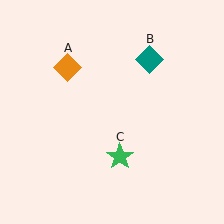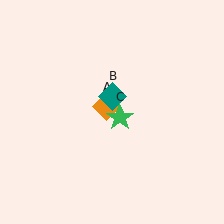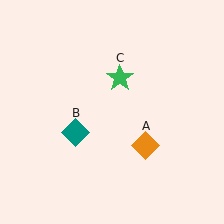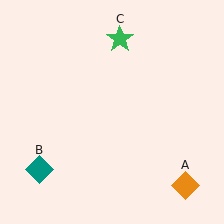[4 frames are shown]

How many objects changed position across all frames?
3 objects changed position: orange diamond (object A), teal diamond (object B), green star (object C).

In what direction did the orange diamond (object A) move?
The orange diamond (object A) moved down and to the right.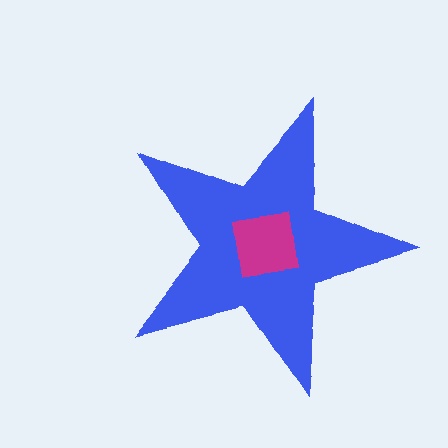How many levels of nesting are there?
2.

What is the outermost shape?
The blue star.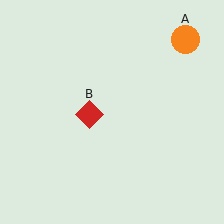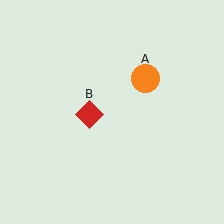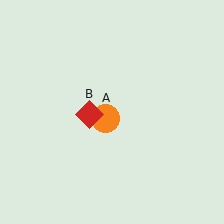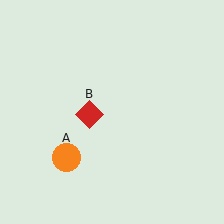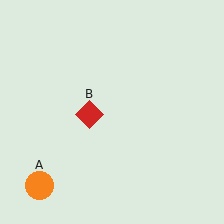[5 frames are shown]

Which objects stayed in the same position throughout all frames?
Red diamond (object B) remained stationary.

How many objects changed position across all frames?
1 object changed position: orange circle (object A).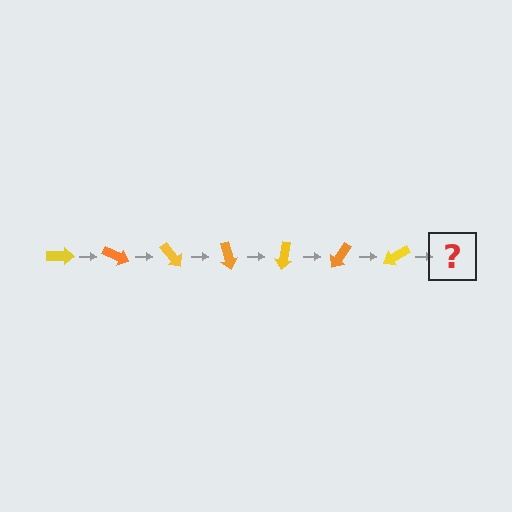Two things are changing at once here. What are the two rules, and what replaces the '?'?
The two rules are that it rotates 25 degrees each step and the color cycles through yellow and orange. The '?' should be an orange arrow, rotated 175 degrees from the start.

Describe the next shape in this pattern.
It should be an orange arrow, rotated 175 degrees from the start.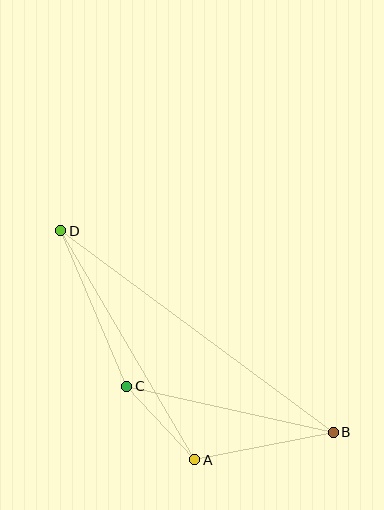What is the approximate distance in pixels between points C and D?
The distance between C and D is approximately 169 pixels.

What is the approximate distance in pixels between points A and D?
The distance between A and D is approximately 265 pixels.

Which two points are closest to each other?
Points A and C are closest to each other.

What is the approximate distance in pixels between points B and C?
The distance between B and C is approximately 212 pixels.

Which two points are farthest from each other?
Points B and D are farthest from each other.